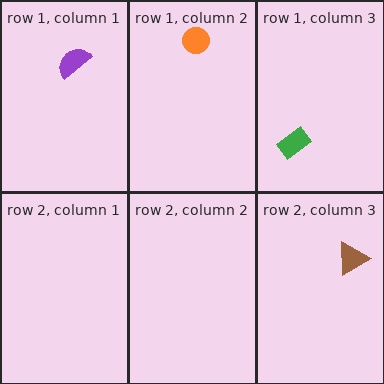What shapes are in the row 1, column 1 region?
The purple semicircle.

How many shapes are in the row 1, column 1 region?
1.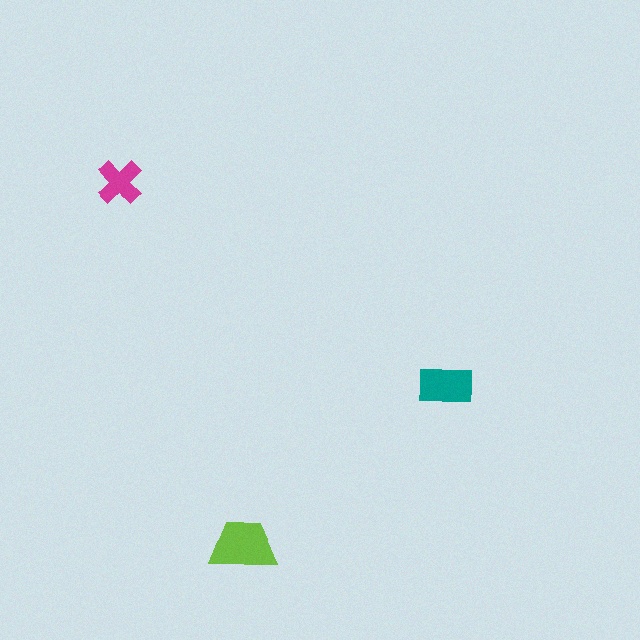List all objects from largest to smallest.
The lime trapezoid, the teal rectangle, the magenta cross.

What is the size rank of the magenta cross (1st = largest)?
3rd.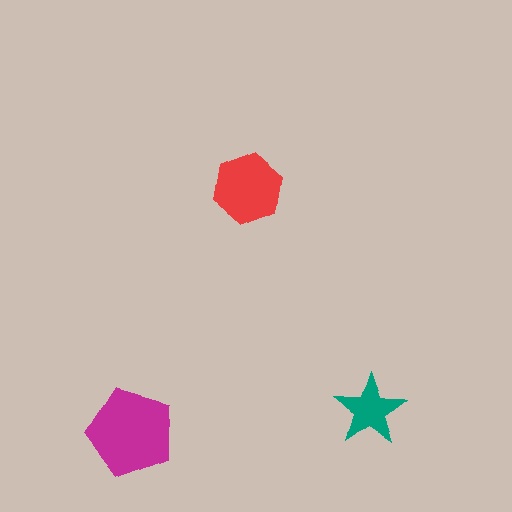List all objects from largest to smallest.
The magenta pentagon, the red hexagon, the teal star.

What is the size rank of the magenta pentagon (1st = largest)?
1st.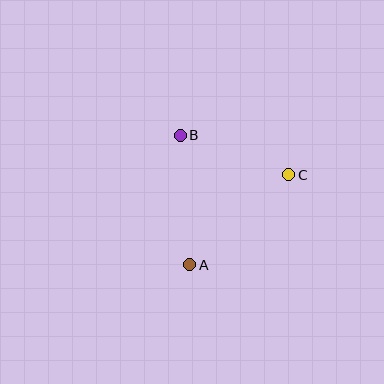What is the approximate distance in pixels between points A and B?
The distance between A and B is approximately 130 pixels.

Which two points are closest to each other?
Points B and C are closest to each other.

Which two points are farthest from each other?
Points A and C are farthest from each other.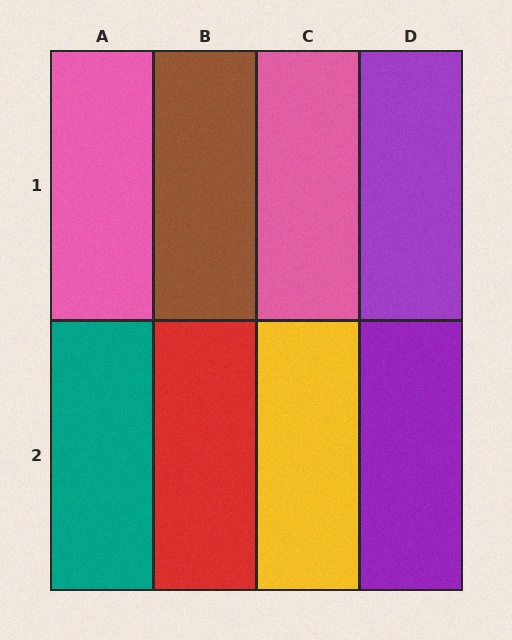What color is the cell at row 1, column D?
Purple.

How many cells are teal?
1 cell is teal.